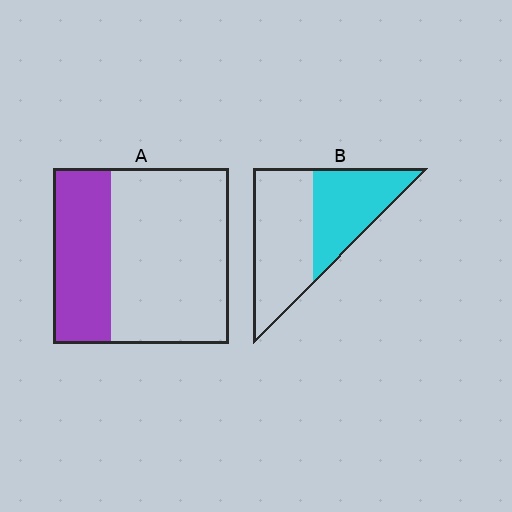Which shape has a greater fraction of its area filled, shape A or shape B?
Shape B.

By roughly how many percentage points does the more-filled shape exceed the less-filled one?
By roughly 10 percentage points (B over A).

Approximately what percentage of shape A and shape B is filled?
A is approximately 35% and B is approximately 45%.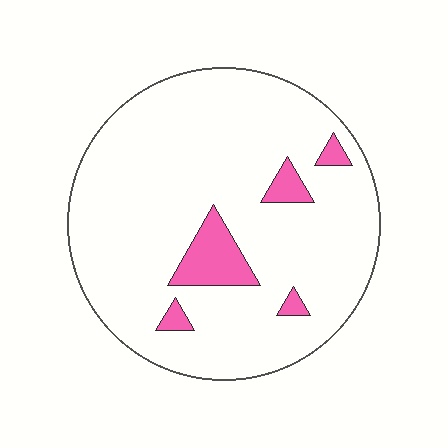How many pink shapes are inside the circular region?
5.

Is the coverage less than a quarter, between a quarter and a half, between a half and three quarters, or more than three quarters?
Less than a quarter.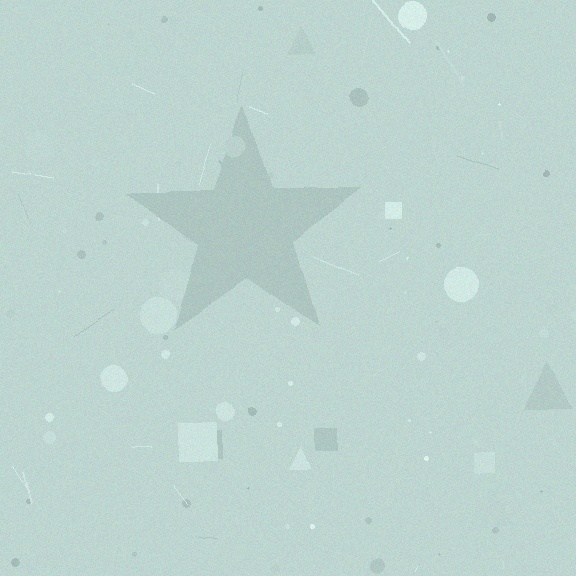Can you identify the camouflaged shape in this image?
The camouflaged shape is a star.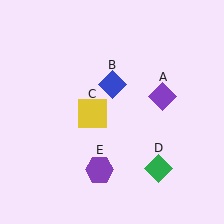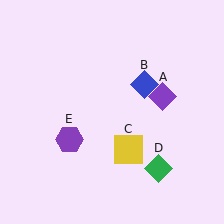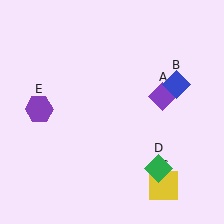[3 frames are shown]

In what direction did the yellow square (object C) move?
The yellow square (object C) moved down and to the right.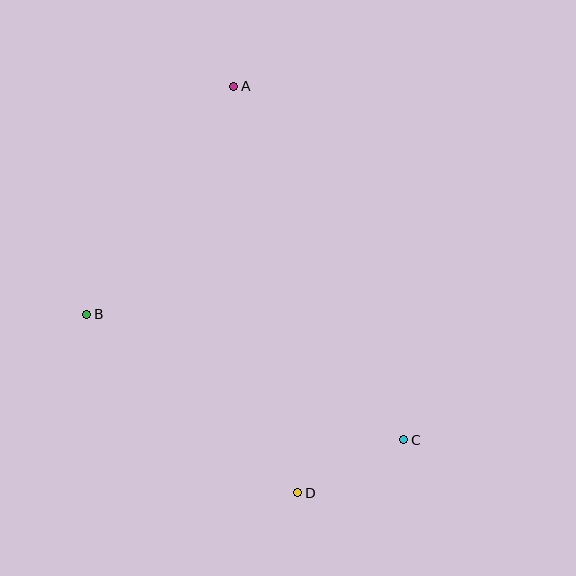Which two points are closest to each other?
Points C and D are closest to each other.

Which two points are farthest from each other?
Points A and D are farthest from each other.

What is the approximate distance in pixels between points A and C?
The distance between A and C is approximately 392 pixels.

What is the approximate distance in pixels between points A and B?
The distance between A and B is approximately 271 pixels.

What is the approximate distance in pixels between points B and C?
The distance between B and C is approximately 341 pixels.